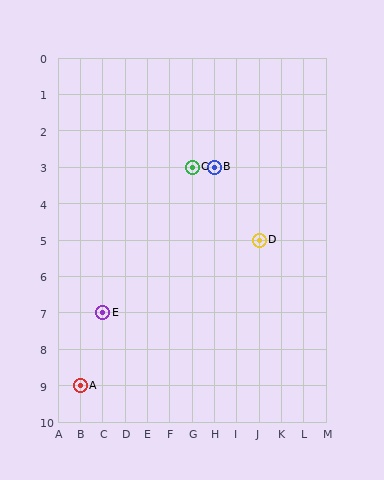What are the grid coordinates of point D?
Point D is at grid coordinates (J, 5).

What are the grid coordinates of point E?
Point E is at grid coordinates (C, 7).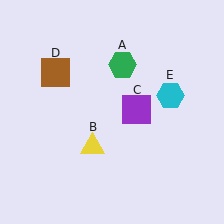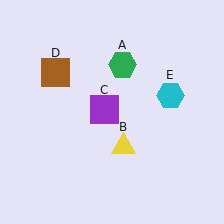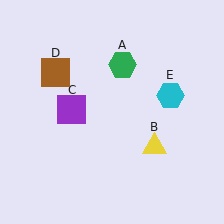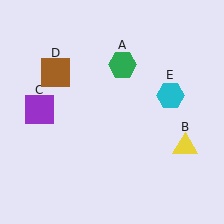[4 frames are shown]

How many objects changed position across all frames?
2 objects changed position: yellow triangle (object B), purple square (object C).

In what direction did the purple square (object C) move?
The purple square (object C) moved left.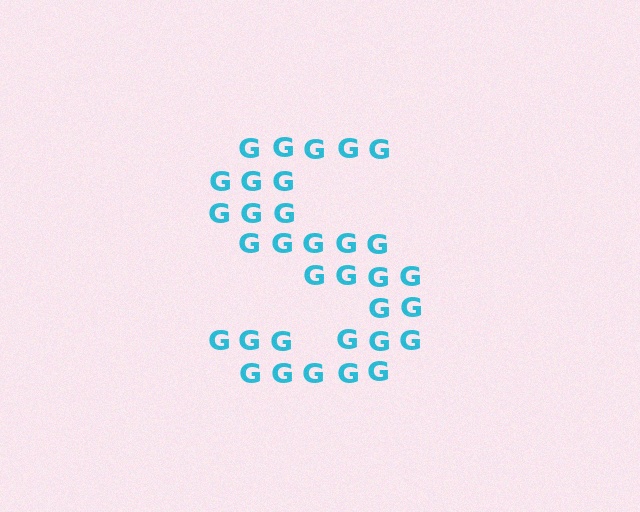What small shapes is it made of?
It is made of small letter G's.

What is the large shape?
The large shape is the letter S.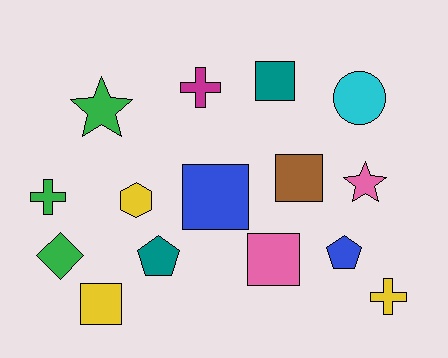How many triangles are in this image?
There are no triangles.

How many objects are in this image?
There are 15 objects.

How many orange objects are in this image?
There are no orange objects.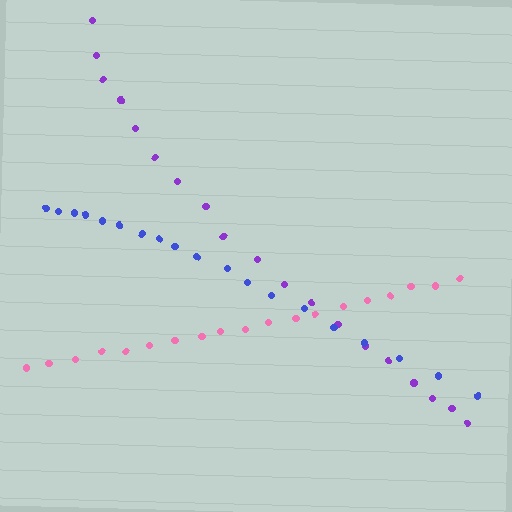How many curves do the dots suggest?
There are 3 distinct paths.